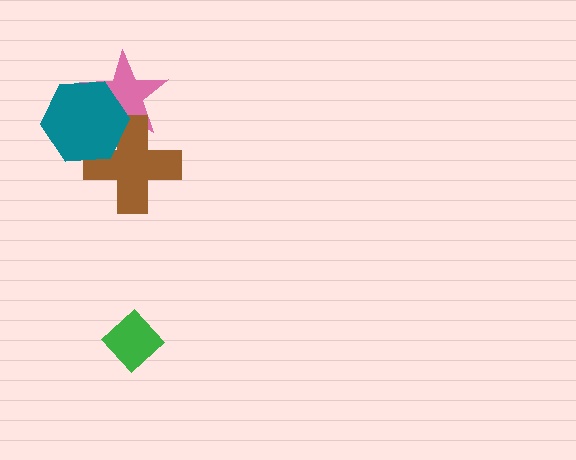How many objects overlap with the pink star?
2 objects overlap with the pink star.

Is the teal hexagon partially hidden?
No, no other shape covers it.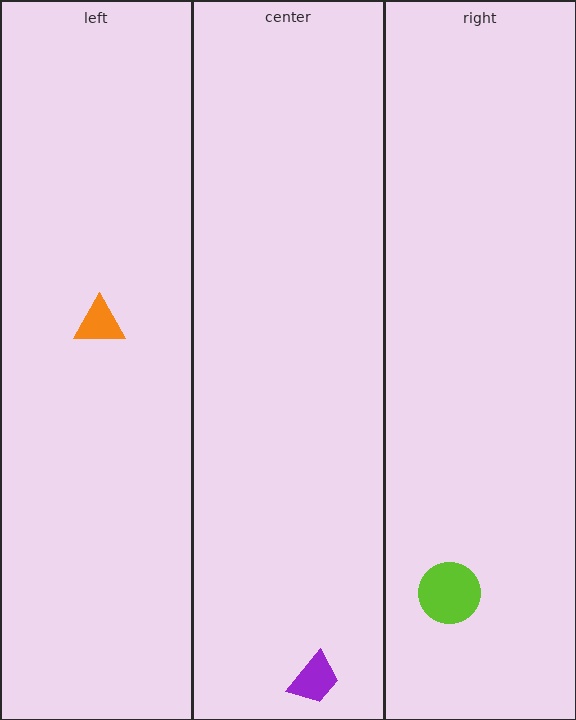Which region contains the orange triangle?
The left region.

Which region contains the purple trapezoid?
The center region.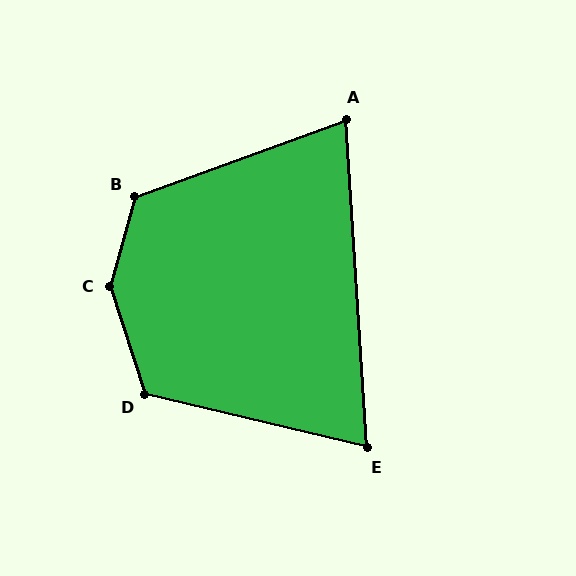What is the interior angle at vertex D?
Approximately 122 degrees (obtuse).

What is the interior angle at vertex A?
Approximately 74 degrees (acute).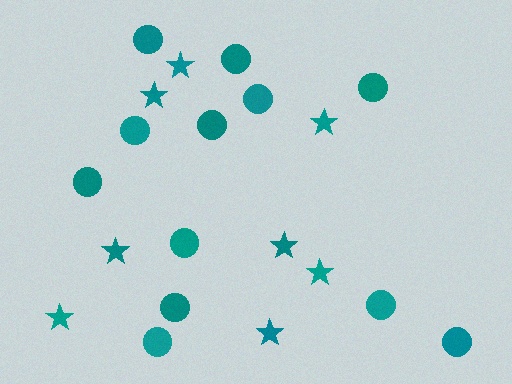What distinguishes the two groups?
There are 2 groups: one group of stars (8) and one group of circles (12).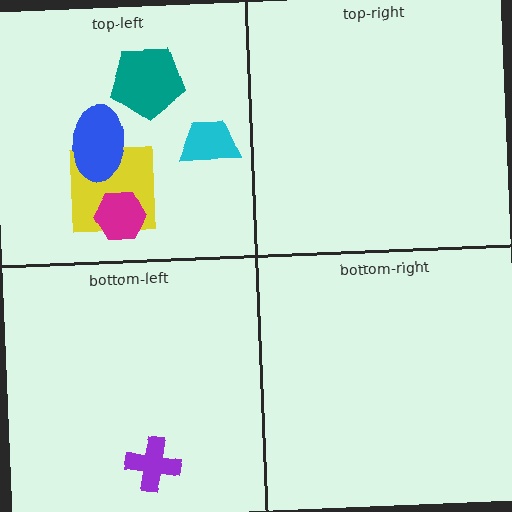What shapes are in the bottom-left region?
The purple cross.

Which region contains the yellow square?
The top-left region.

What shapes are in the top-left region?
The teal pentagon, the cyan trapezoid, the yellow square, the blue ellipse, the magenta hexagon.